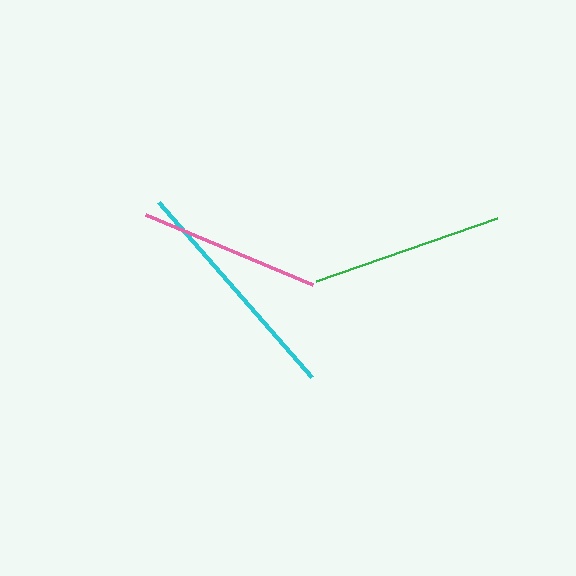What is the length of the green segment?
The green segment is approximately 192 pixels long.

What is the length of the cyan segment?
The cyan segment is approximately 233 pixels long.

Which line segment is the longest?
The cyan line is the longest at approximately 233 pixels.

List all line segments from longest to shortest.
From longest to shortest: cyan, green, pink.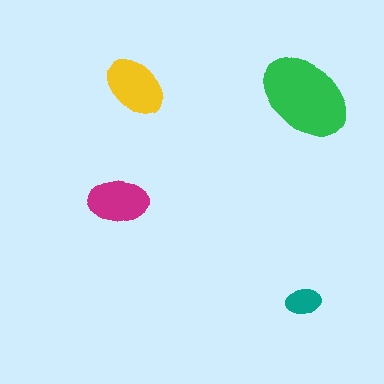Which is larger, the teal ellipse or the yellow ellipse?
The yellow one.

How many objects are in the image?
There are 4 objects in the image.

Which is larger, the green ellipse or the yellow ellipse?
The green one.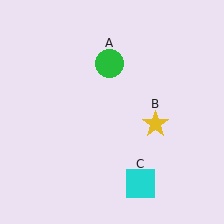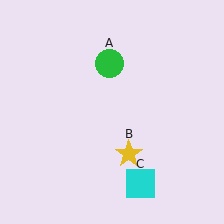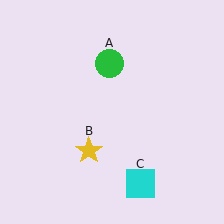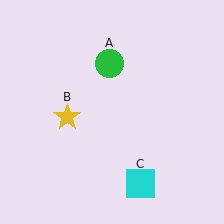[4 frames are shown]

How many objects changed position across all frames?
1 object changed position: yellow star (object B).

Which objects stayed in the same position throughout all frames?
Green circle (object A) and cyan square (object C) remained stationary.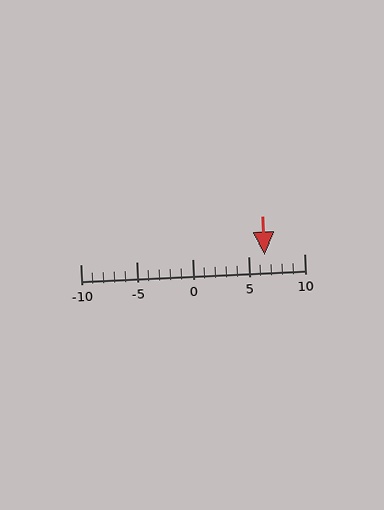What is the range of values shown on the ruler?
The ruler shows values from -10 to 10.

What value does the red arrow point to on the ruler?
The red arrow points to approximately 6.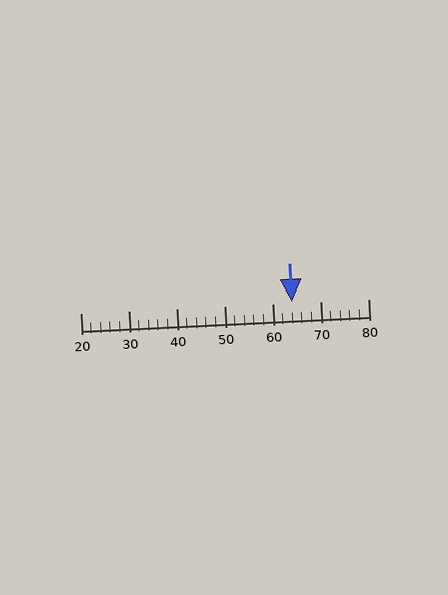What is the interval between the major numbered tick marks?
The major tick marks are spaced 10 units apart.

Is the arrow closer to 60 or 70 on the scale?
The arrow is closer to 60.